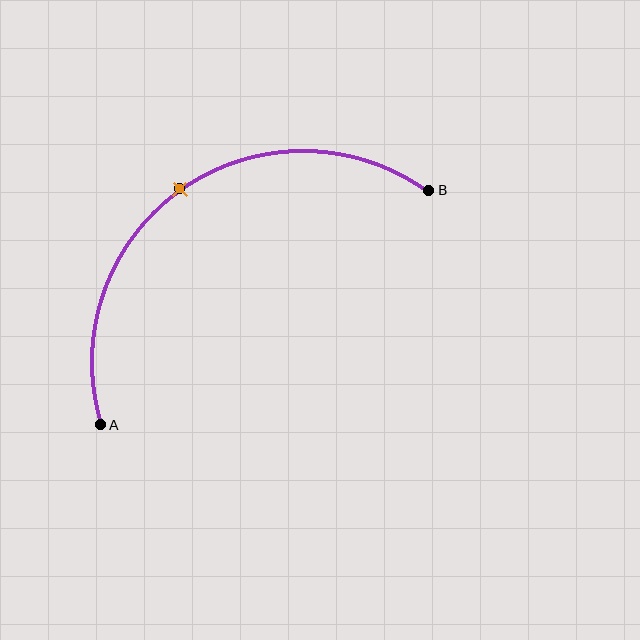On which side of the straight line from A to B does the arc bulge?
The arc bulges above and to the left of the straight line connecting A and B.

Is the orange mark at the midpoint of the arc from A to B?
Yes. The orange mark lies on the arc at equal arc-length from both A and B — it is the arc midpoint.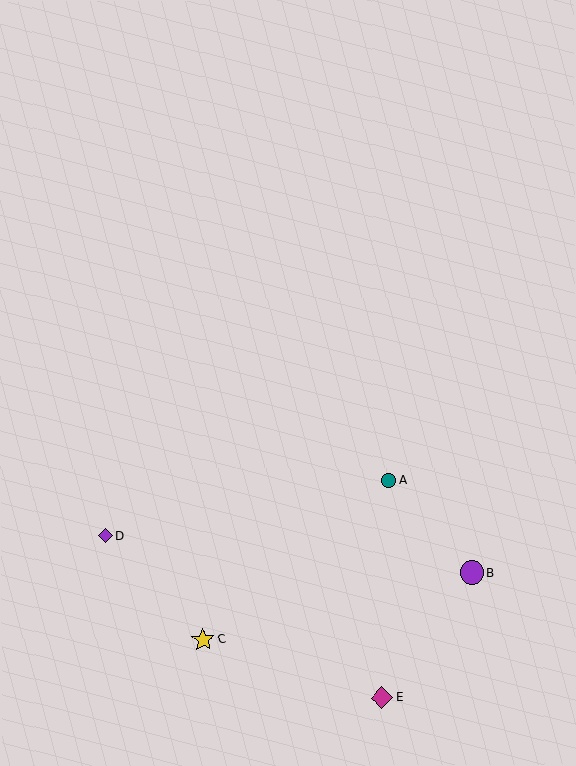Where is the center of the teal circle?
The center of the teal circle is at (388, 481).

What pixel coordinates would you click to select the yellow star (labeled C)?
Click at (203, 640) to select the yellow star C.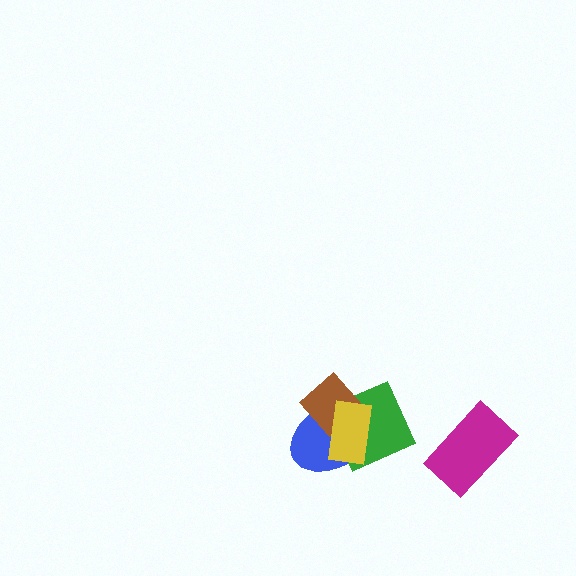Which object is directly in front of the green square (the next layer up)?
The brown diamond is directly in front of the green square.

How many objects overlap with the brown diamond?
3 objects overlap with the brown diamond.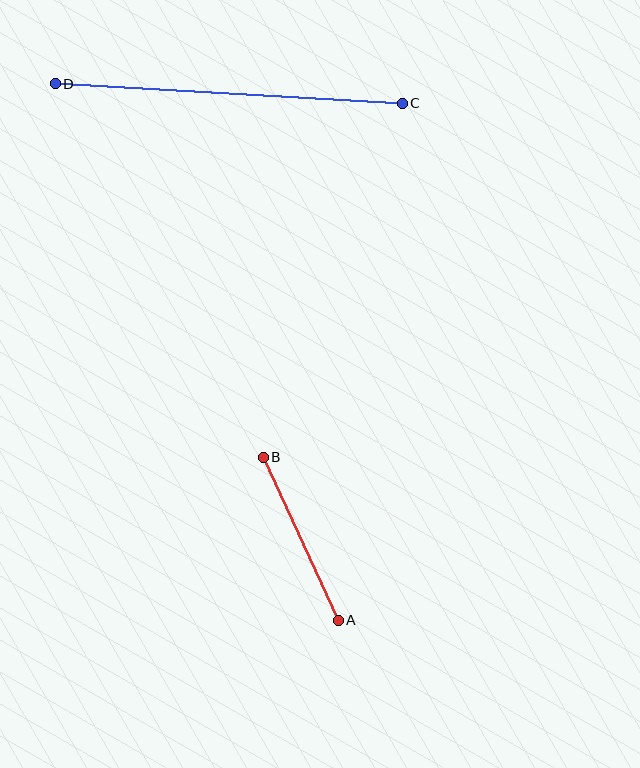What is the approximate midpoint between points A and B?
The midpoint is at approximately (301, 539) pixels.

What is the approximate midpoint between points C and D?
The midpoint is at approximately (229, 94) pixels.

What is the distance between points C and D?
The distance is approximately 348 pixels.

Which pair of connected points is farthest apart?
Points C and D are farthest apart.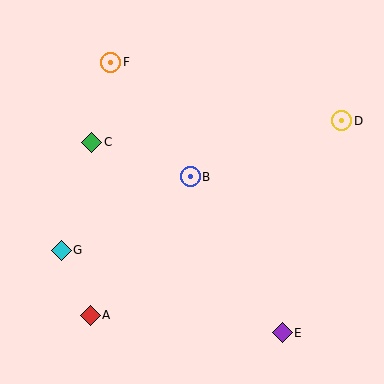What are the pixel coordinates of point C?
Point C is at (92, 142).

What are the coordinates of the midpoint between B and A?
The midpoint between B and A is at (140, 246).